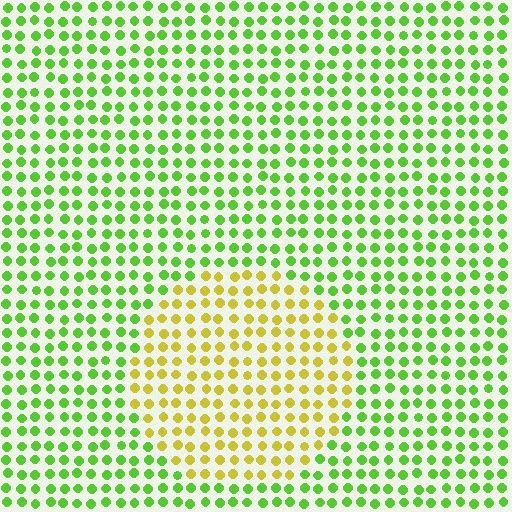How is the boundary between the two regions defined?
The boundary is defined purely by a slight shift in hue (about 49 degrees). Spacing, size, and orientation are identical on both sides.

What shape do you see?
I see a circle.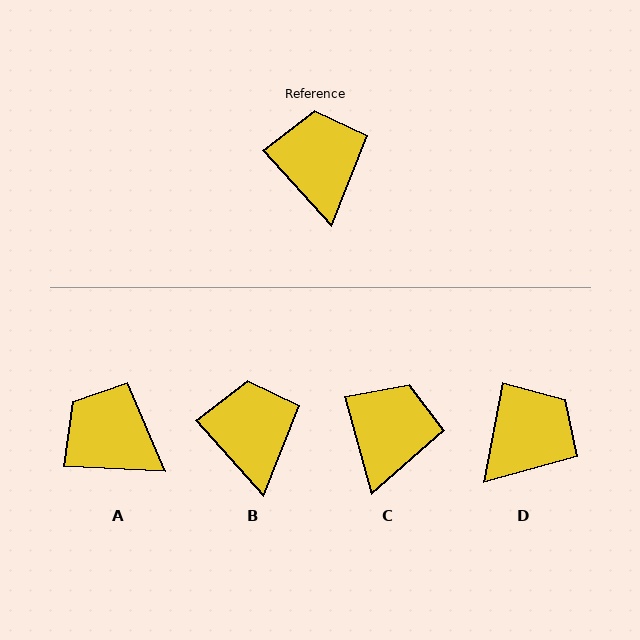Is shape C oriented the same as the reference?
No, it is off by about 27 degrees.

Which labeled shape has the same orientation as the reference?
B.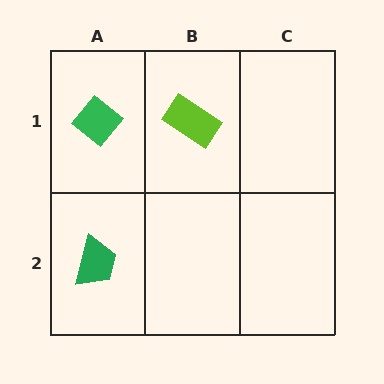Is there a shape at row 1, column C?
No, that cell is empty.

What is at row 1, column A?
A green diamond.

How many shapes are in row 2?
1 shape.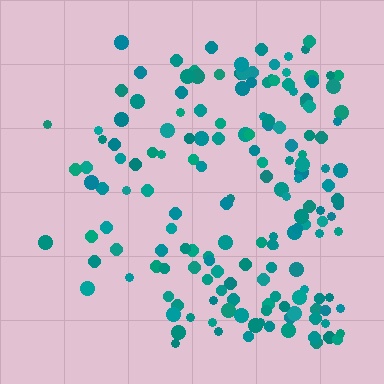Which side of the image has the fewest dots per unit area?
The left.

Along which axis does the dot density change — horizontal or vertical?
Horizontal.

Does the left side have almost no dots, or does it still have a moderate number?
Still a moderate number, just noticeably fewer than the right.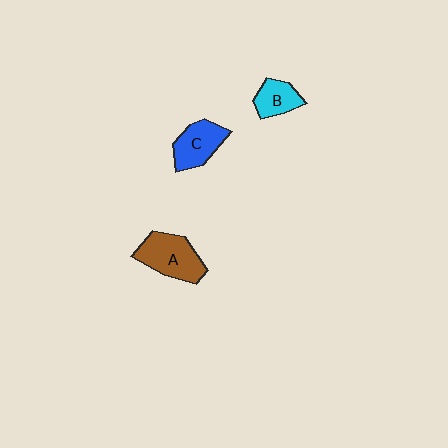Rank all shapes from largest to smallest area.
From largest to smallest: A (brown), C (blue), B (cyan).